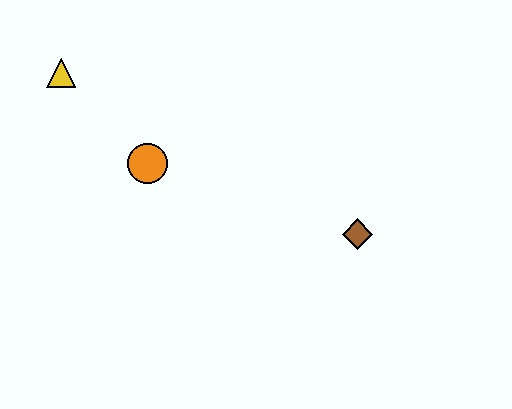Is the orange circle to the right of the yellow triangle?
Yes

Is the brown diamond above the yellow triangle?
No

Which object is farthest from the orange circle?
The brown diamond is farthest from the orange circle.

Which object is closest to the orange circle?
The yellow triangle is closest to the orange circle.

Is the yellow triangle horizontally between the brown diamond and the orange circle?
No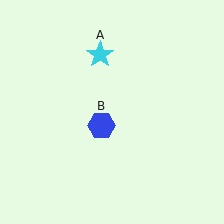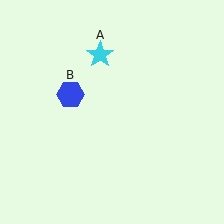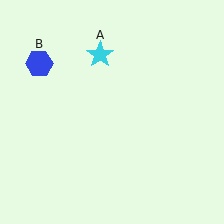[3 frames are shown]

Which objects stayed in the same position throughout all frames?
Cyan star (object A) remained stationary.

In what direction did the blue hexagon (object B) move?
The blue hexagon (object B) moved up and to the left.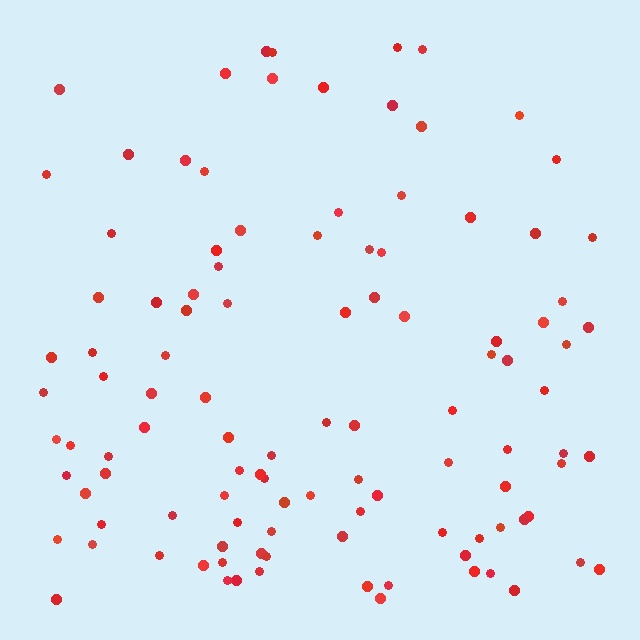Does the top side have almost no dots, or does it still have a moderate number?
Still a moderate number, just noticeably fewer than the bottom.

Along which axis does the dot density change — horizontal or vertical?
Vertical.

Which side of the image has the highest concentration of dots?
The bottom.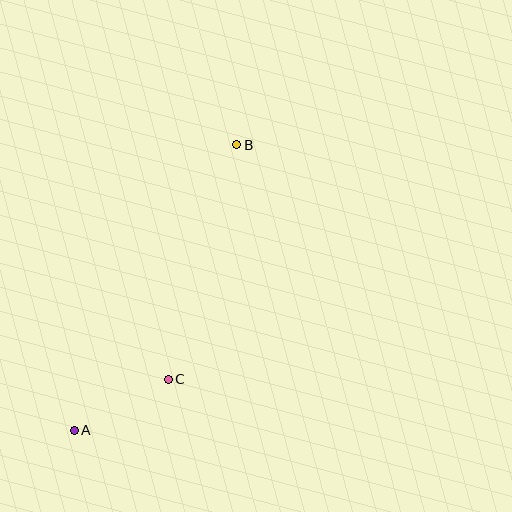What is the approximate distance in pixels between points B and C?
The distance between B and C is approximately 244 pixels.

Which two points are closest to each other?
Points A and C are closest to each other.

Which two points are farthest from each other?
Points A and B are farthest from each other.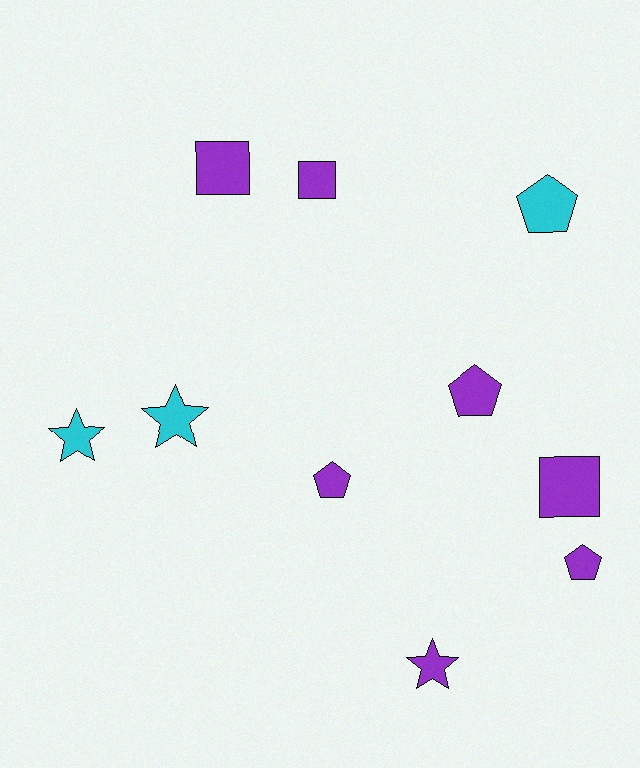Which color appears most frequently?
Purple, with 7 objects.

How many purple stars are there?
There is 1 purple star.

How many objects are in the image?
There are 10 objects.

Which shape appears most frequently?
Pentagon, with 4 objects.